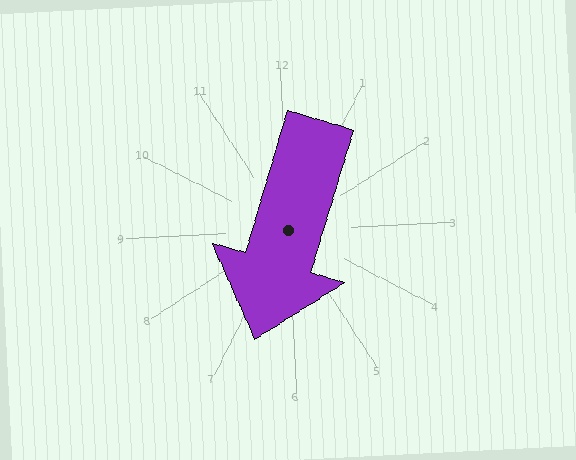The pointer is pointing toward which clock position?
Roughly 7 o'clock.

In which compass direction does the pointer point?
South.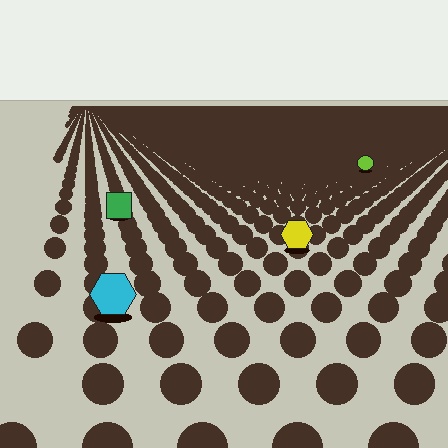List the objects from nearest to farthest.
From nearest to farthest: the cyan hexagon, the yellow hexagon, the green square, the lime circle.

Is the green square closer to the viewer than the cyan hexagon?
No. The cyan hexagon is closer — you can tell from the texture gradient: the ground texture is coarser near it.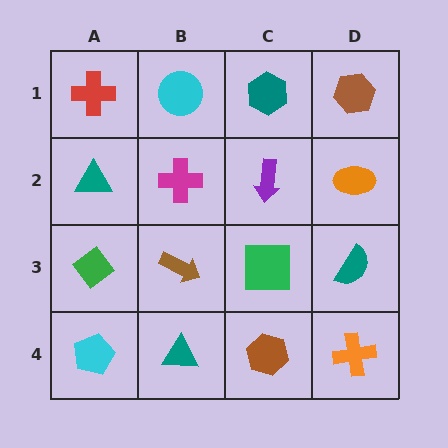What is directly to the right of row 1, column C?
A brown hexagon.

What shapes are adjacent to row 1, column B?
A magenta cross (row 2, column B), a red cross (row 1, column A), a teal hexagon (row 1, column C).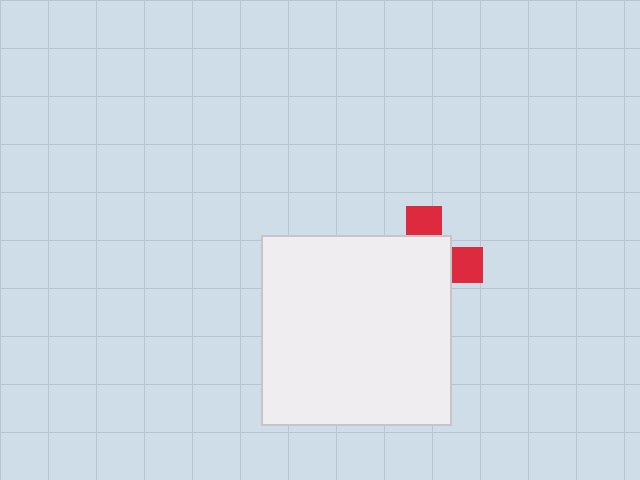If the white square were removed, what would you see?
You would see the complete red cross.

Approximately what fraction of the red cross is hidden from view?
Roughly 69% of the red cross is hidden behind the white square.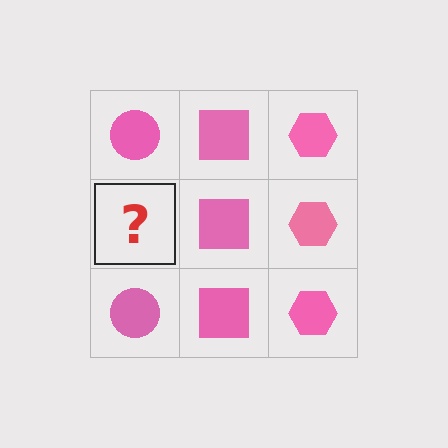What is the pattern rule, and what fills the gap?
The rule is that each column has a consistent shape. The gap should be filled with a pink circle.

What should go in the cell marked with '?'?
The missing cell should contain a pink circle.